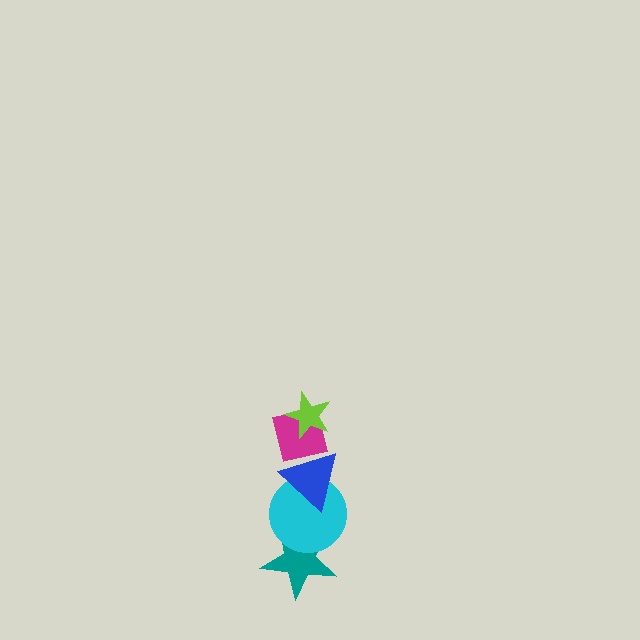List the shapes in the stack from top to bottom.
From top to bottom: the lime star, the magenta square, the blue triangle, the cyan circle, the teal star.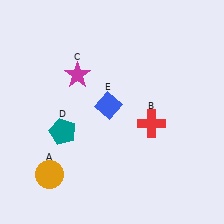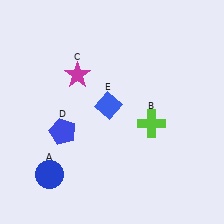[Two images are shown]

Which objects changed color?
A changed from orange to blue. B changed from red to lime. D changed from teal to blue.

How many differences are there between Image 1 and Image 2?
There are 3 differences between the two images.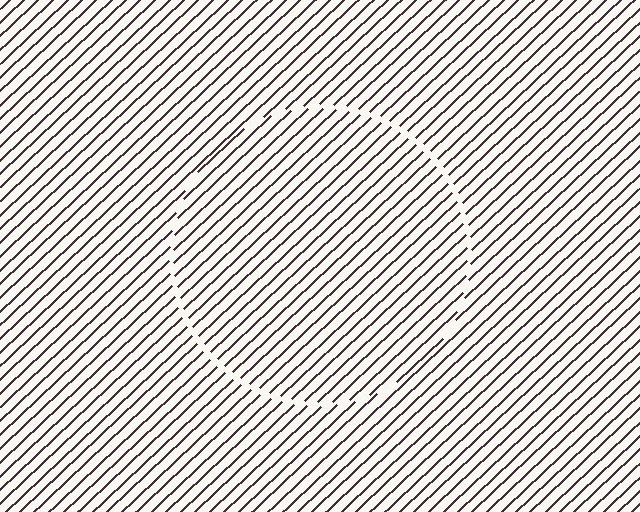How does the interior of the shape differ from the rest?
The interior of the shape contains the same grating, shifted by half a period — the contour is defined by the phase discontinuity where line-ends from the inner and outer gratings abut.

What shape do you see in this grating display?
An illusory circle. The interior of the shape contains the same grating, shifted by half a period — the contour is defined by the phase discontinuity where line-ends from the inner and outer gratings abut.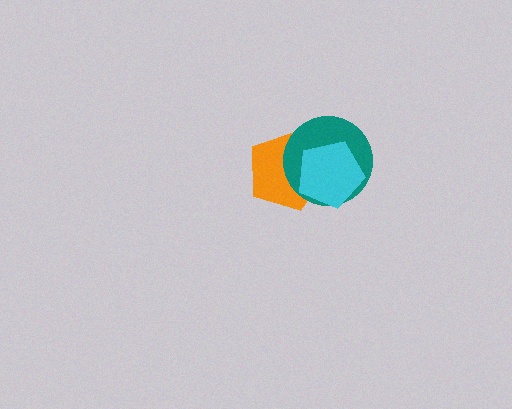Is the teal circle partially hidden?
Yes, it is partially covered by another shape.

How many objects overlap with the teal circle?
2 objects overlap with the teal circle.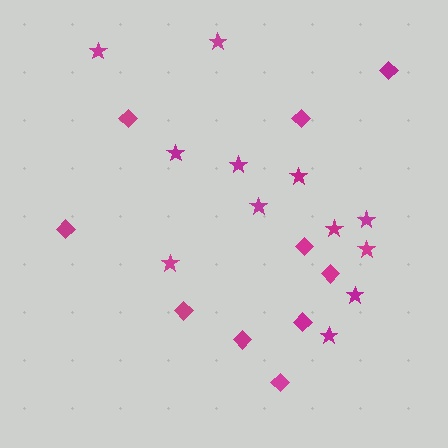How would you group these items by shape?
There are 2 groups: one group of stars (12) and one group of diamonds (10).